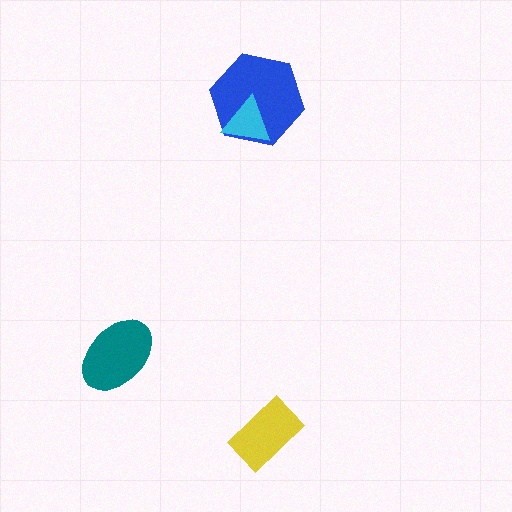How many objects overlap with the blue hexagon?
1 object overlaps with the blue hexagon.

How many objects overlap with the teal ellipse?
0 objects overlap with the teal ellipse.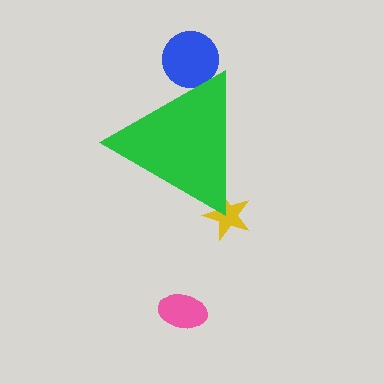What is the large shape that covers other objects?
A green triangle.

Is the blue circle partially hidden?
Yes, the blue circle is partially hidden behind the green triangle.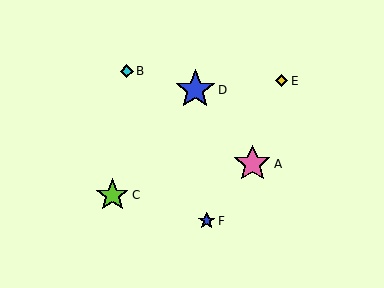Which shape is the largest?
The blue star (labeled D) is the largest.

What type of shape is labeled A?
Shape A is a pink star.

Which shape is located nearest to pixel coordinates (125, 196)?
The lime star (labeled C) at (112, 195) is nearest to that location.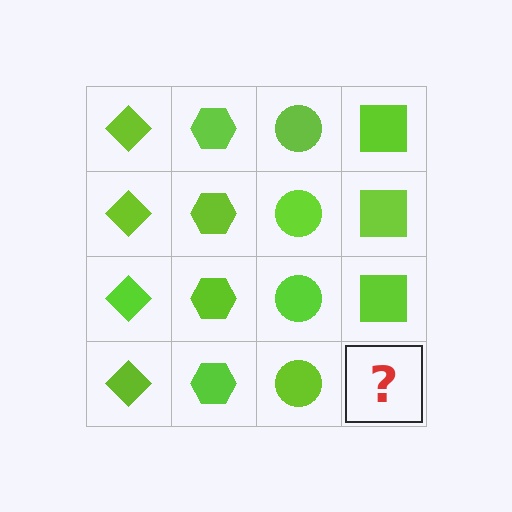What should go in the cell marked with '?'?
The missing cell should contain a lime square.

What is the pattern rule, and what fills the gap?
The rule is that each column has a consistent shape. The gap should be filled with a lime square.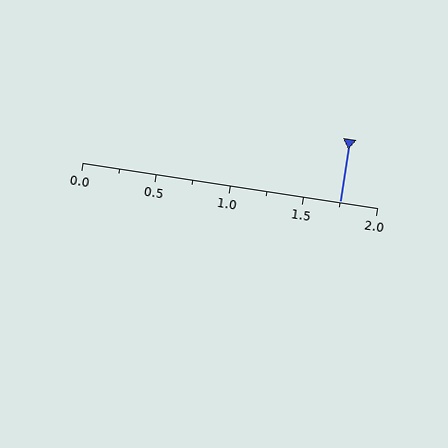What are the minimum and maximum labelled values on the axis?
The axis runs from 0.0 to 2.0.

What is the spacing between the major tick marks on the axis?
The major ticks are spaced 0.5 apart.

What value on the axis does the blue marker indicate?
The marker indicates approximately 1.75.